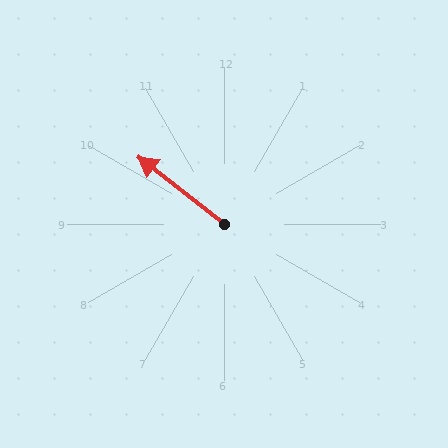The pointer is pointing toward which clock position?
Roughly 10 o'clock.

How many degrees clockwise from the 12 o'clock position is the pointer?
Approximately 308 degrees.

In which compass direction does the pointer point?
Northwest.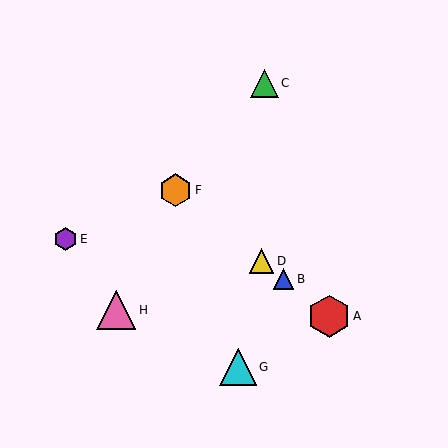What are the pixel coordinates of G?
Object G is at (238, 367).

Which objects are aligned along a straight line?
Objects A, B, D, F are aligned along a straight line.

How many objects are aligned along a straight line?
4 objects (A, B, D, F) are aligned along a straight line.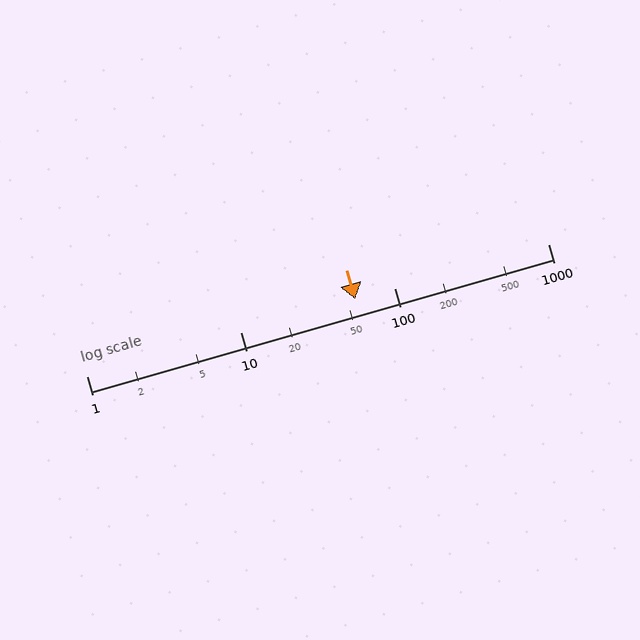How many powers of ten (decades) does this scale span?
The scale spans 3 decades, from 1 to 1000.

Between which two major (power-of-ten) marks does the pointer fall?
The pointer is between 10 and 100.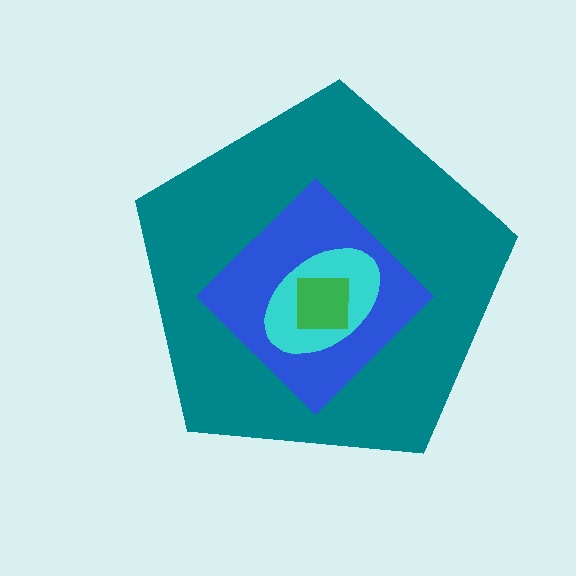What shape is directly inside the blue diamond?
The cyan ellipse.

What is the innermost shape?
The green square.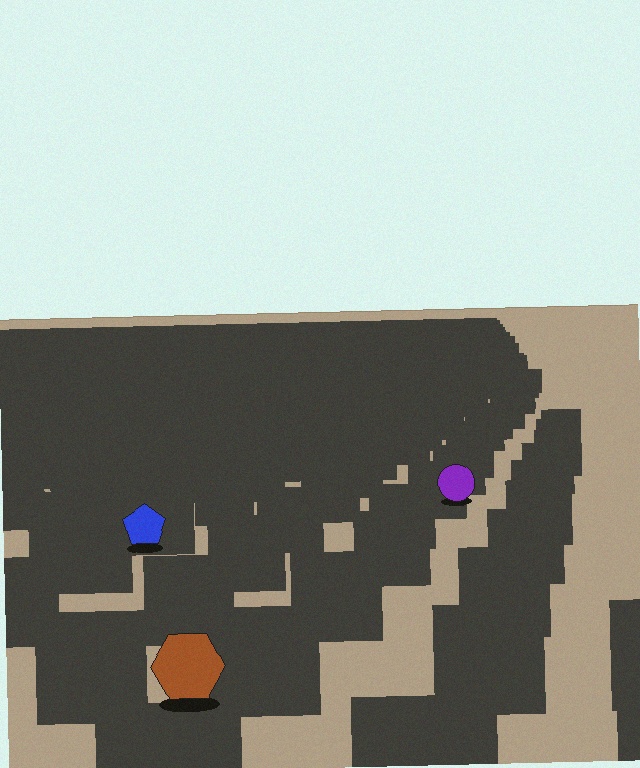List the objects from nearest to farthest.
From nearest to farthest: the brown hexagon, the blue pentagon, the purple circle.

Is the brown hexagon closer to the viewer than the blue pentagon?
Yes. The brown hexagon is closer — you can tell from the texture gradient: the ground texture is coarser near it.